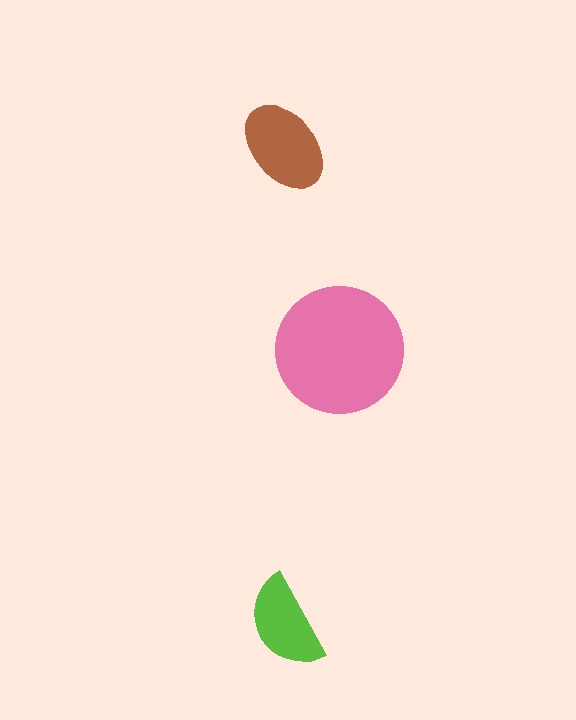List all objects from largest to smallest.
The pink circle, the brown ellipse, the lime semicircle.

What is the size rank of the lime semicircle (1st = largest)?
3rd.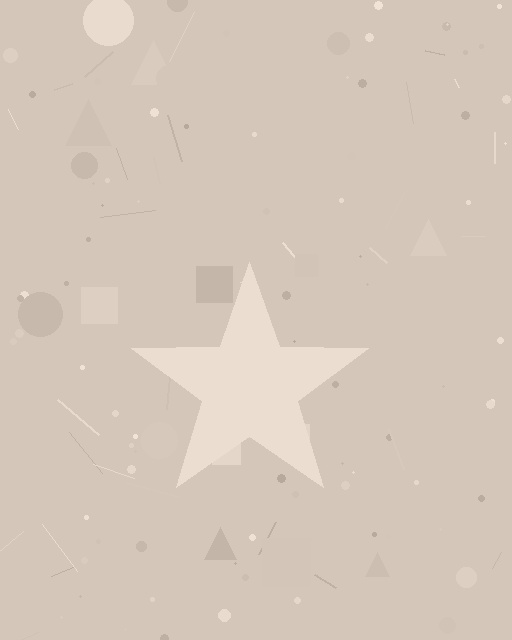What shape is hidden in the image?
A star is hidden in the image.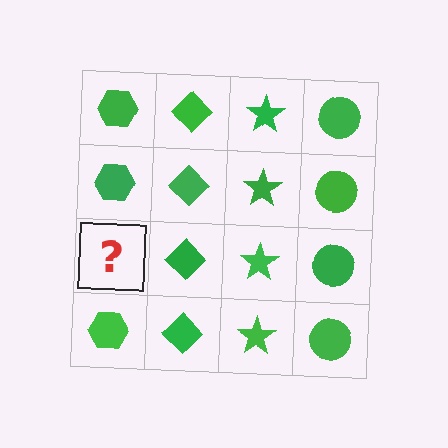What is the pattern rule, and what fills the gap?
The rule is that each column has a consistent shape. The gap should be filled with a green hexagon.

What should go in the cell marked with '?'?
The missing cell should contain a green hexagon.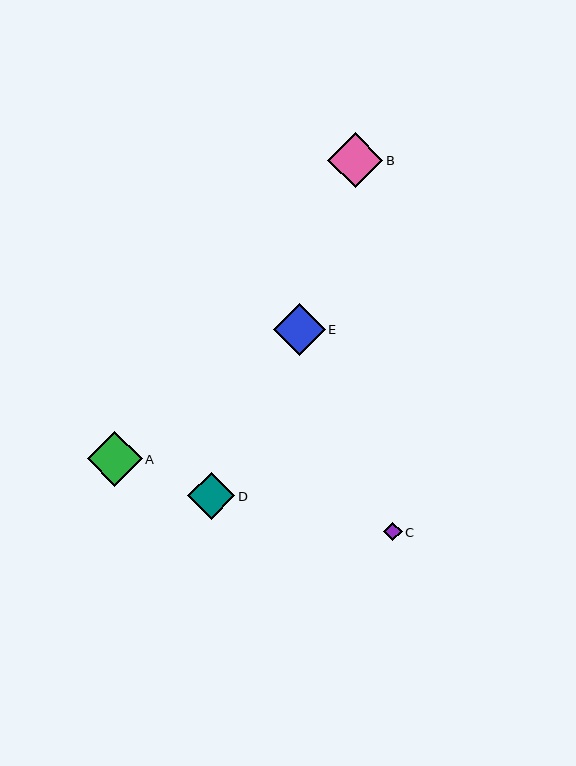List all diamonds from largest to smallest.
From largest to smallest: B, A, E, D, C.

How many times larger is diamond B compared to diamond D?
Diamond B is approximately 1.2 times the size of diamond D.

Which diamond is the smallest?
Diamond C is the smallest with a size of approximately 19 pixels.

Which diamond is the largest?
Diamond B is the largest with a size of approximately 55 pixels.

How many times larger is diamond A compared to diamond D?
Diamond A is approximately 1.2 times the size of diamond D.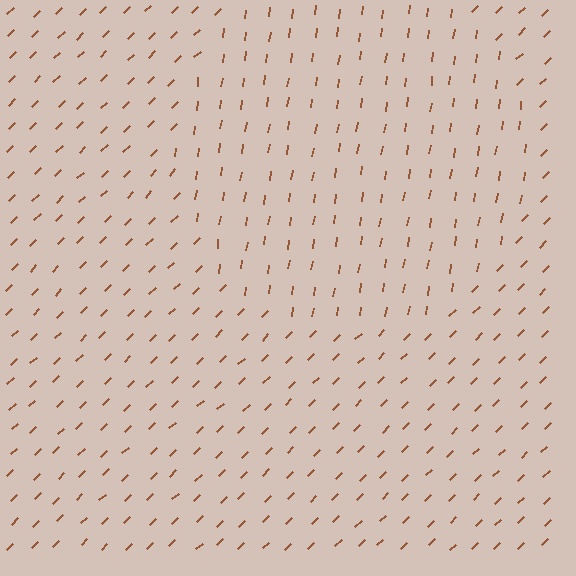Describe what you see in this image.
The image is filled with small brown line segments. A circle region in the image has lines oriented differently from the surrounding lines, creating a visible texture boundary.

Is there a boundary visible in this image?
Yes, there is a texture boundary formed by a change in line orientation.